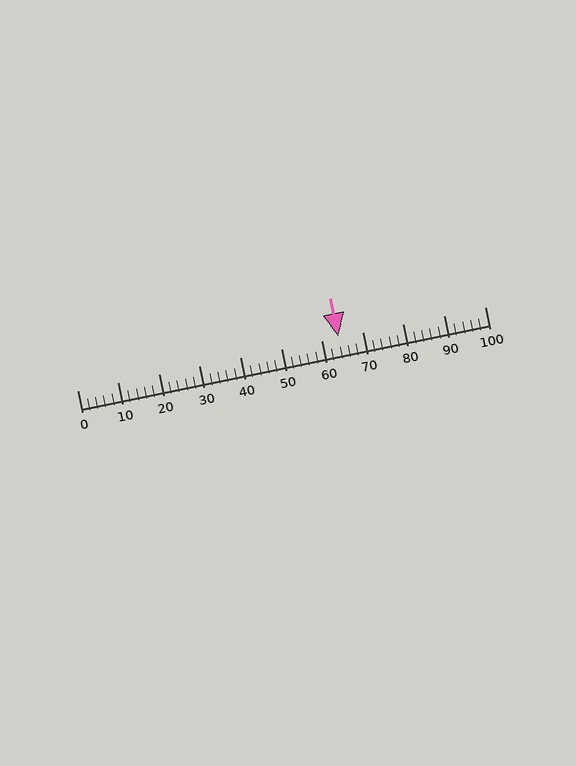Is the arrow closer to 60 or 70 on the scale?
The arrow is closer to 60.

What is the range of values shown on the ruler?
The ruler shows values from 0 to 100.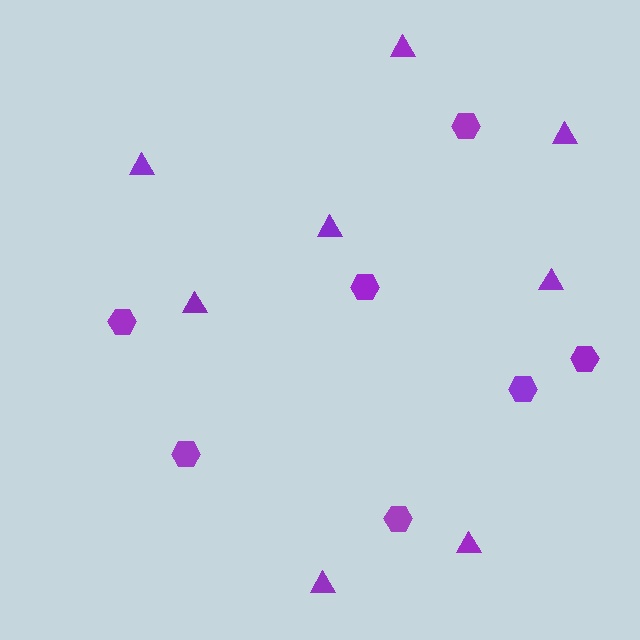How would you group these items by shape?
There are 2 groups: one group of hexagons (7) and one group of triangles (8).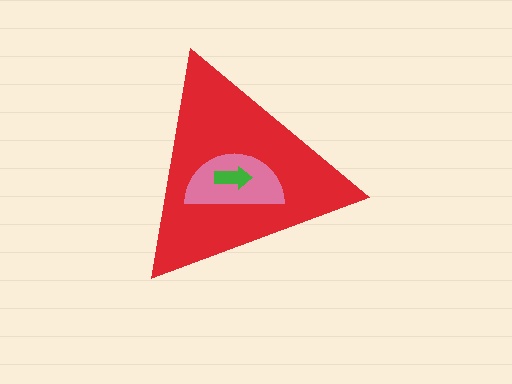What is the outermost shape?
The red triangle.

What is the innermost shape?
The green arrow.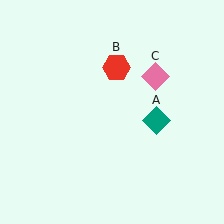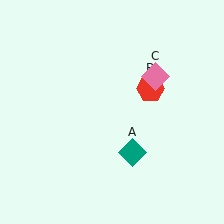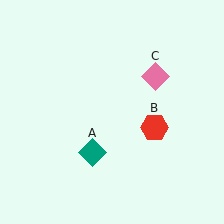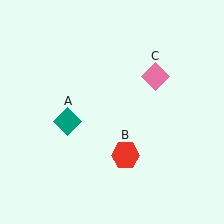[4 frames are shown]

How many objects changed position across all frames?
2 objects changed position: teal diamond (object A), red hexagon (object B).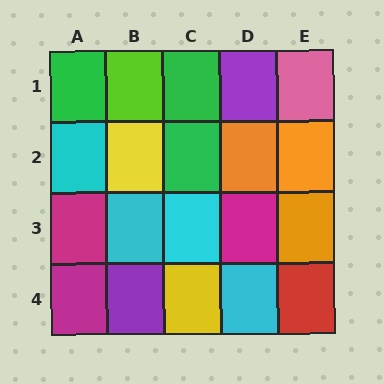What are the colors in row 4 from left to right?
Magenta, purple, yellow, cyan, red.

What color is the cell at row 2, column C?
Green.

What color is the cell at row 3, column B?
Cyan.